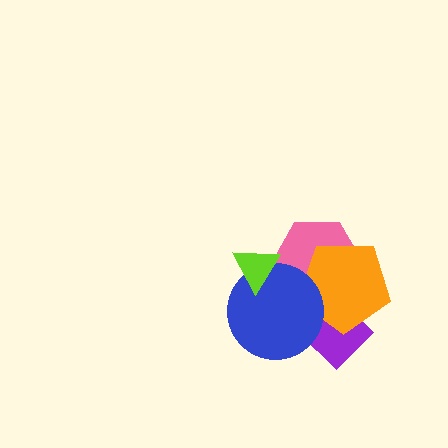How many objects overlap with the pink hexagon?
5 objects overlap with the pink hexagon.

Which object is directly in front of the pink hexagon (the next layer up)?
The orange pentagon is directly in front of the pink hexagon.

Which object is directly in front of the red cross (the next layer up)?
The purple diamond is directly in front of the red cross.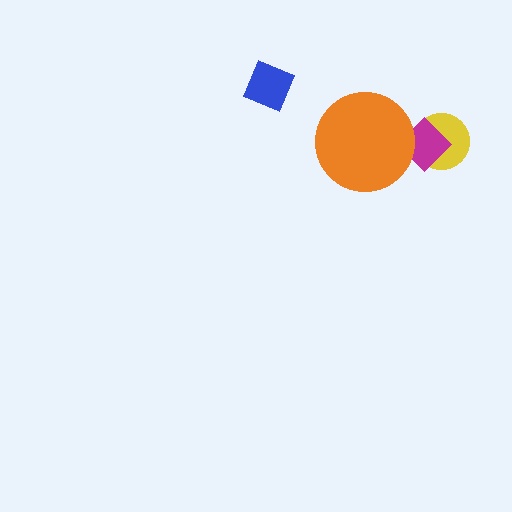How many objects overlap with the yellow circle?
1 object overlaps with the yellow circle.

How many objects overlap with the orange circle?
1 object overlaps with the orange circle.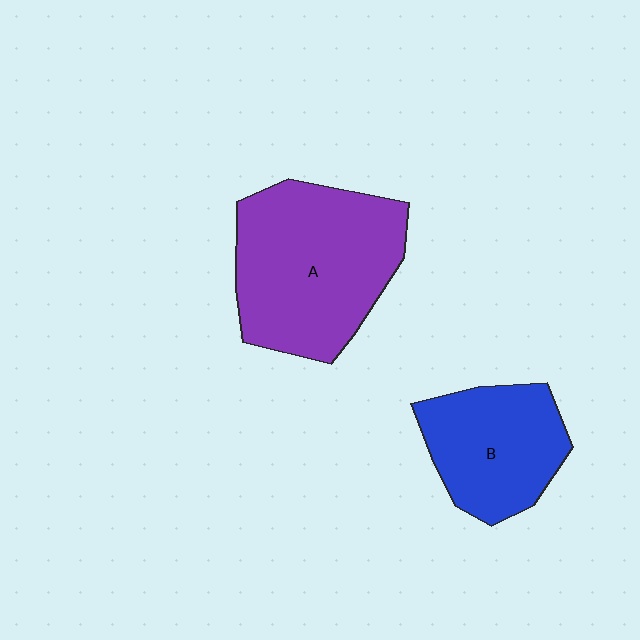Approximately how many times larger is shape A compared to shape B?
Approximately 1.6 times.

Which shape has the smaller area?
Shape B (blue).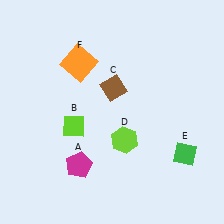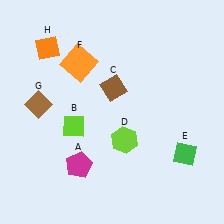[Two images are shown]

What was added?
A brown diamond (G), an orange diamond (H) were added in Image 2.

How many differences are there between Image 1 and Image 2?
There are 2 differences between the two images.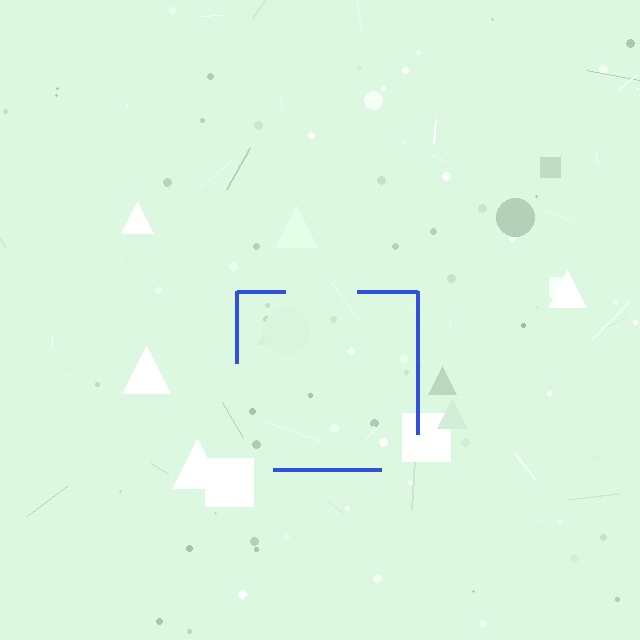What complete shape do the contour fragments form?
The contour fragments form a square.